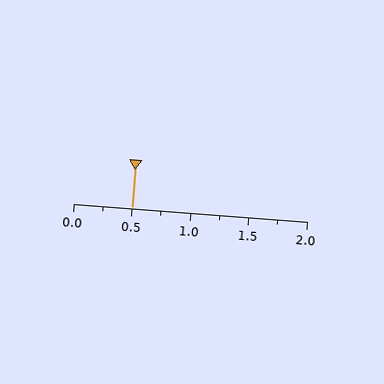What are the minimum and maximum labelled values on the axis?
The axis runs from 0.0 to 2.0.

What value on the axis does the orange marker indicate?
The marker indicates approximately 0.5.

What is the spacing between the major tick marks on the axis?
The major ticks are spaced 0.5 apart.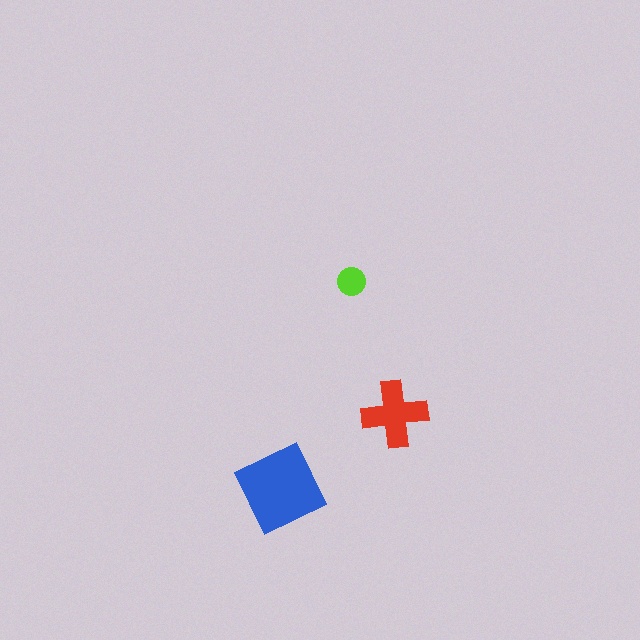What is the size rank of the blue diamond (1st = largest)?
1st.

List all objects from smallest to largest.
The lime circle, the red cross, the blue diamond.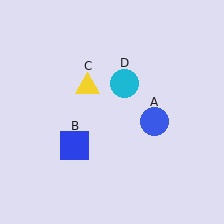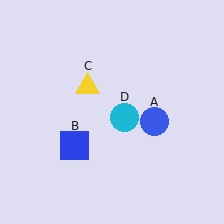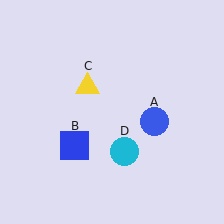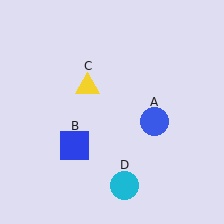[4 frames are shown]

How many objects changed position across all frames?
1 object changed position: cyan circle (object D).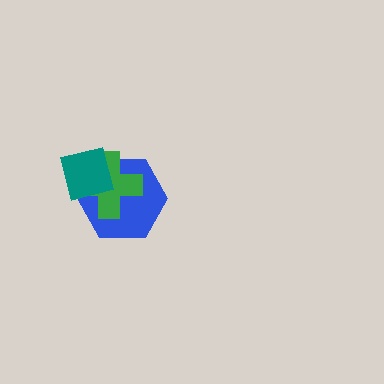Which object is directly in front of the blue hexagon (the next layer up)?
The green cross is directly in front of the blue hexagon.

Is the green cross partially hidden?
Yes, it is partially covered by another shape.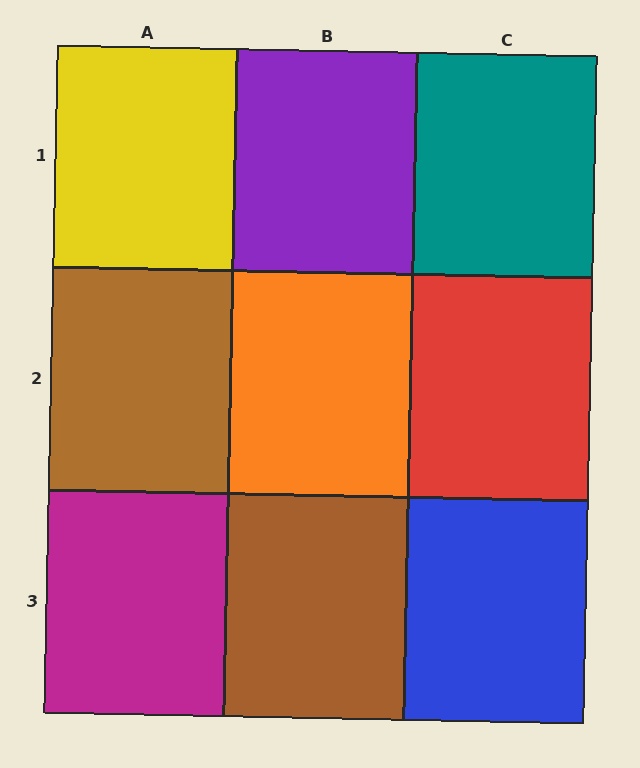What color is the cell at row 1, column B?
Purple.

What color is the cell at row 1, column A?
Yellow.